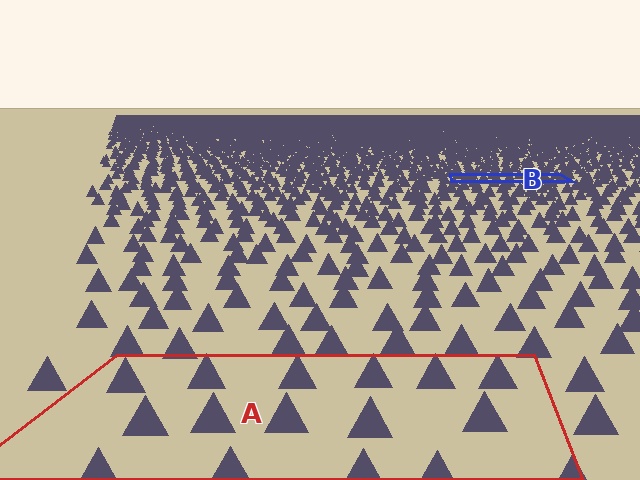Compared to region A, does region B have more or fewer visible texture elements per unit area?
Region B has more texture elements per unit area — they are packed more densely because it is farther away.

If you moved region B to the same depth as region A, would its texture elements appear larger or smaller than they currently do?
They would appear larger. At a closer depth, the same texture elements are projected at a bigger on-screen size.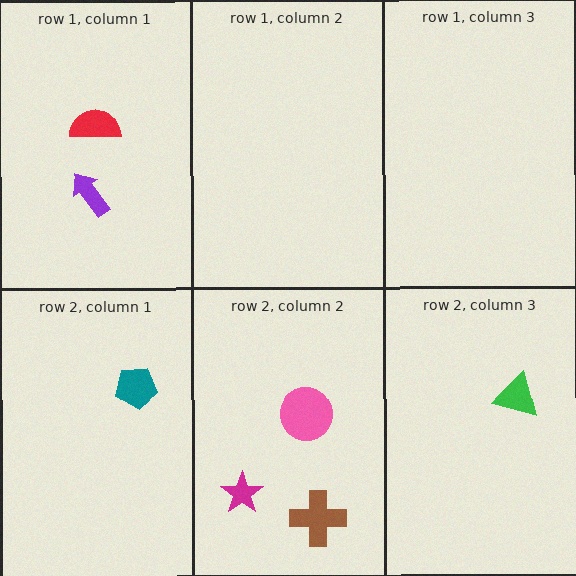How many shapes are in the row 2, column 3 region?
1.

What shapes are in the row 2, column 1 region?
The teal pentagon.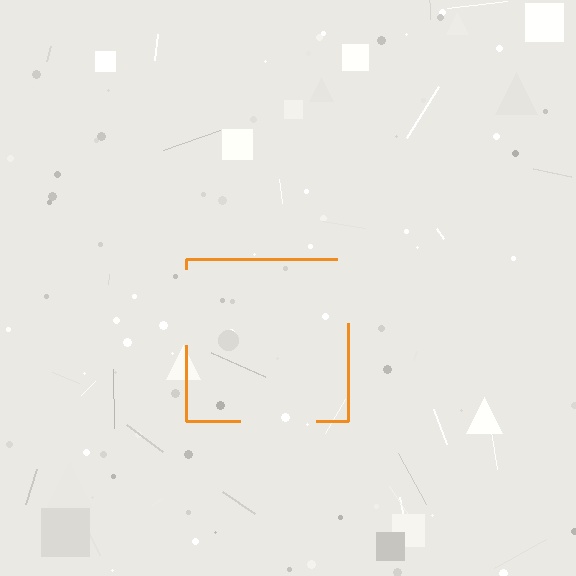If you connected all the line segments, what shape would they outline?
They would outline a square.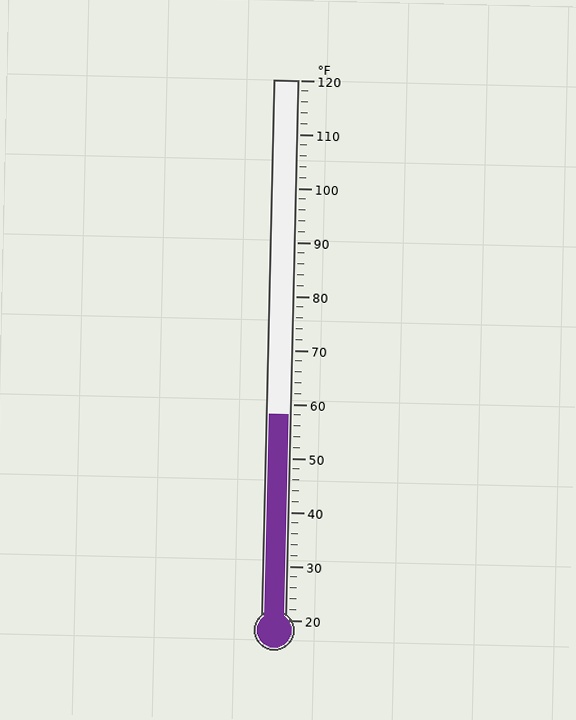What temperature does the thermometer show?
The thermometer shows approximately 58°F.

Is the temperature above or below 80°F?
The temperature is below 80°F.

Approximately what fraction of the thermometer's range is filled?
The thermometer is filled to approximately 40% of its range.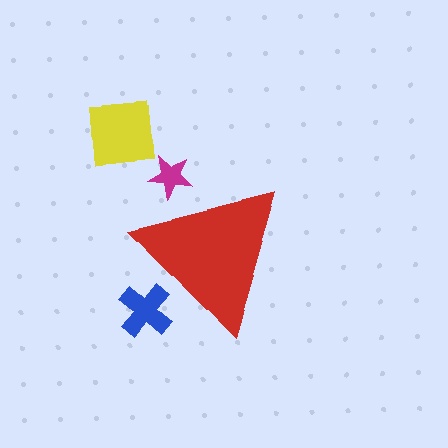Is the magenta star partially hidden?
Yes, the magenta star is partially hidden behind the red triangle.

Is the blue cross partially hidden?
Yes, the blue cross is partially hidden behind the red triangle.